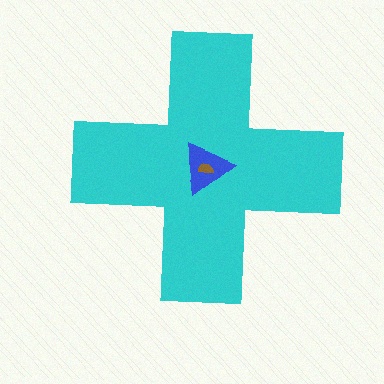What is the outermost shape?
The cyan cross.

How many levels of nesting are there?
3.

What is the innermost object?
The brown semicircle.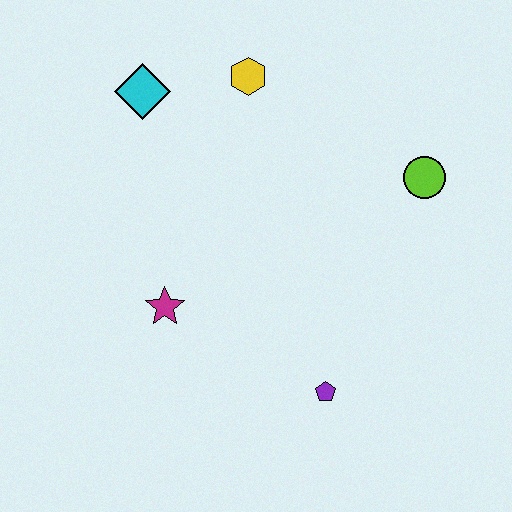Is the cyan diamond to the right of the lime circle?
No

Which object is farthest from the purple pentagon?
The cyan diamond is farthest from the purple pentagon.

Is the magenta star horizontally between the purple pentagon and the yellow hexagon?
No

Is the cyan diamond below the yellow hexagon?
Yes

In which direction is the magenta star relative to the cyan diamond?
The magenta star is below the cyan diamond.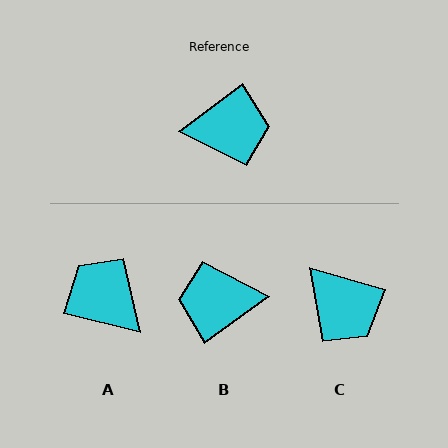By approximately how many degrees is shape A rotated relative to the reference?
Approximately 130 degrees counter-clockwise.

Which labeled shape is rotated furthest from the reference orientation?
B, about 179 degrees away.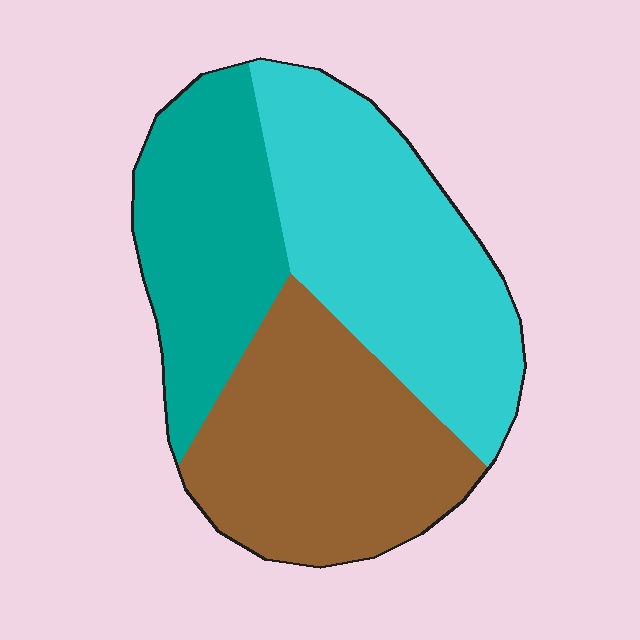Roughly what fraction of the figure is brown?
Brown takes up between a quarter and a half of the figure.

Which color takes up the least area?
Teal, at roughly 25%.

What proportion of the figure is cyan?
Cyan takes up between a third and a half of the figure.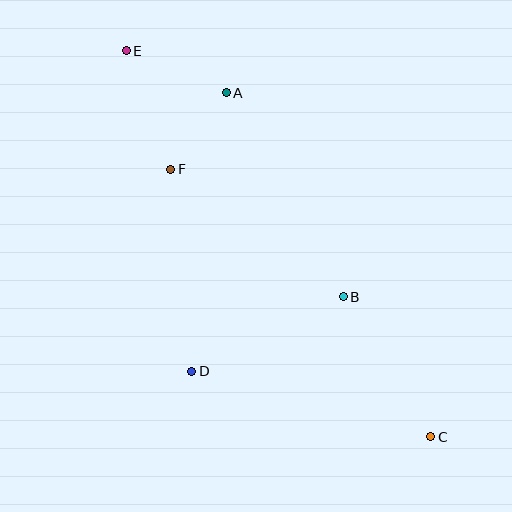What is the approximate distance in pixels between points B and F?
The distance between B and F is approximately 215 pixels.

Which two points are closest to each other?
Points A and F are closest to each other.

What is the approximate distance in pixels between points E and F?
The distance between E and F is approximately 127 pixels.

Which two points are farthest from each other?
Points C and E are farthest from each other.